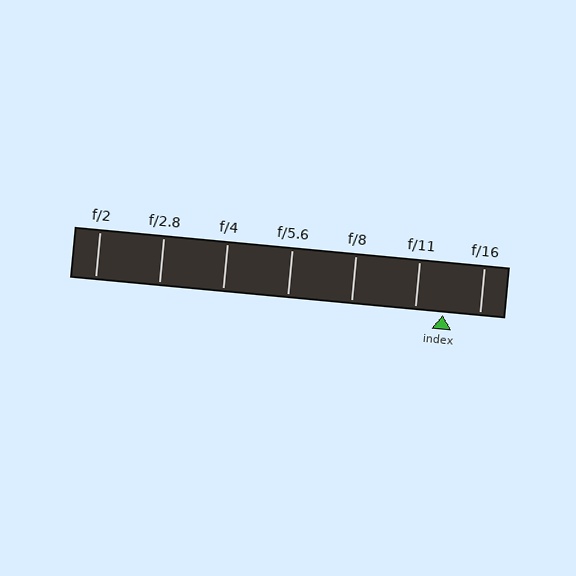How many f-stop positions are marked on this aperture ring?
There are 7 f-stop positions marked.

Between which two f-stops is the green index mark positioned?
The index mark is between f/11 and f/16.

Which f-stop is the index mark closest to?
The index mark is closest to f/11.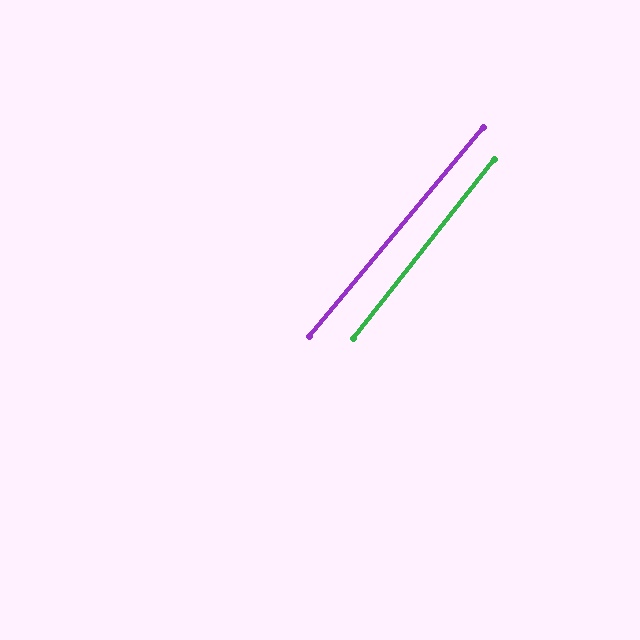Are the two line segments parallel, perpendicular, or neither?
Parallel — their directions differ by only 1.3°.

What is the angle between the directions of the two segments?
Approximately 1 degree.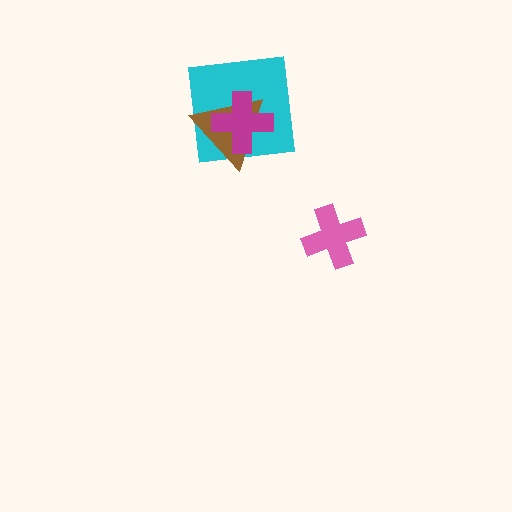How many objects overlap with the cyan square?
2 objects overlap with the cyan square.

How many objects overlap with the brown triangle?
2 objects overlap with the brown triangle.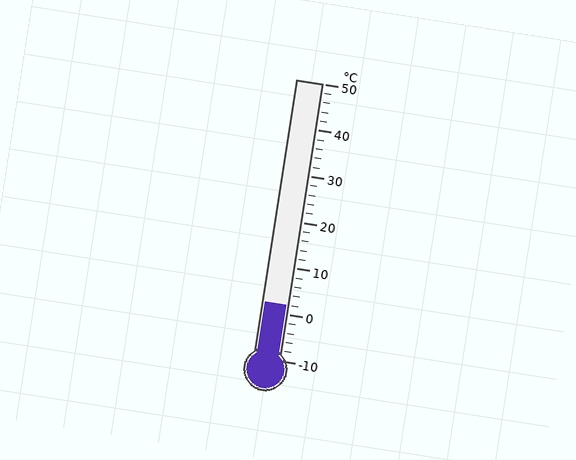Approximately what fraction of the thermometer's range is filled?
The thermometer is filled to approximately 20% of its range.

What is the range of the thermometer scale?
The thermometer scale ranges from -10°C to 50°C.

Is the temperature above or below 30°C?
The temperature is below 30°C.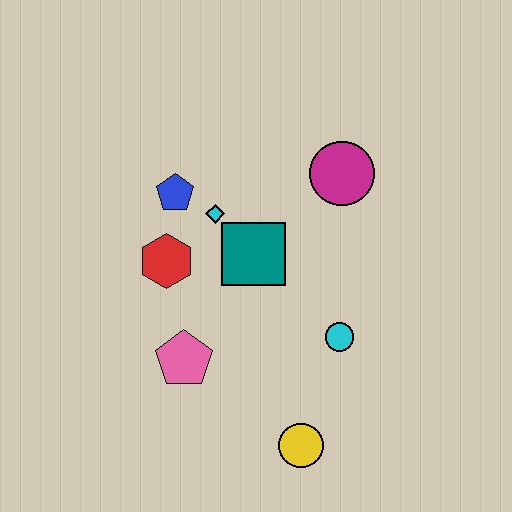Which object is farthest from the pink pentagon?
The magenta circle is farthest from the pink pentagon.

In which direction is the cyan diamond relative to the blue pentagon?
The cyan diamond is to the right of the blue pentagon.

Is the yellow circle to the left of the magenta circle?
Yes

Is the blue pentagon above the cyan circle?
Yes